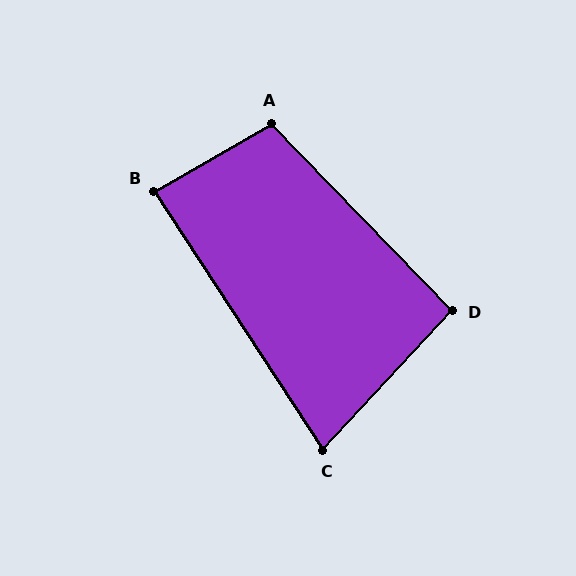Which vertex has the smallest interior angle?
C, at approximately 76 degrees.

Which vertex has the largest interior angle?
A, at approximately 104 degrees.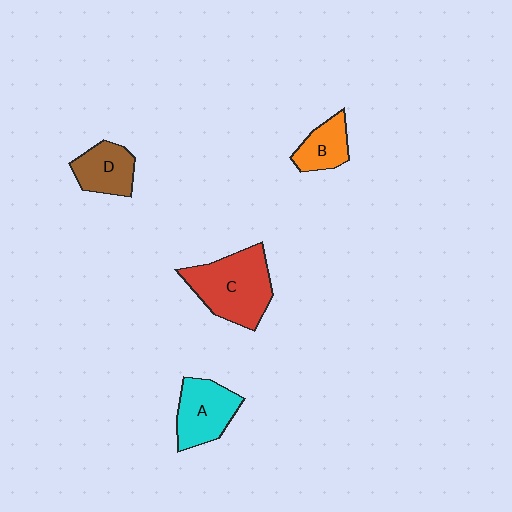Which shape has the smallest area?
Shape B (orange).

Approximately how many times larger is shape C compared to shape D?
Approximately 1.8 times.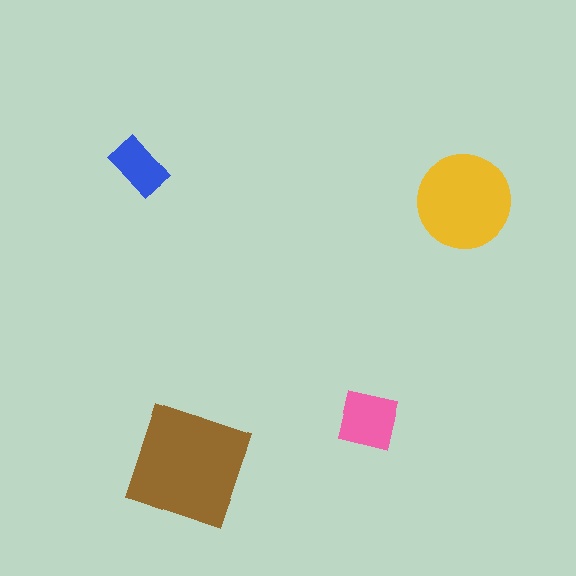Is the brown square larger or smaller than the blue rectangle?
Larger.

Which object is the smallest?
The blue rectangle.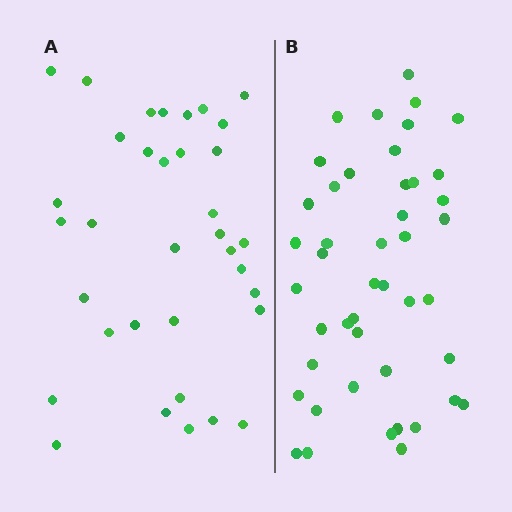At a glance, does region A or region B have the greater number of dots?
Region B (the right region) has more dots.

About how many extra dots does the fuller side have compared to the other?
Region B has roughly 10 or so more dots than region A.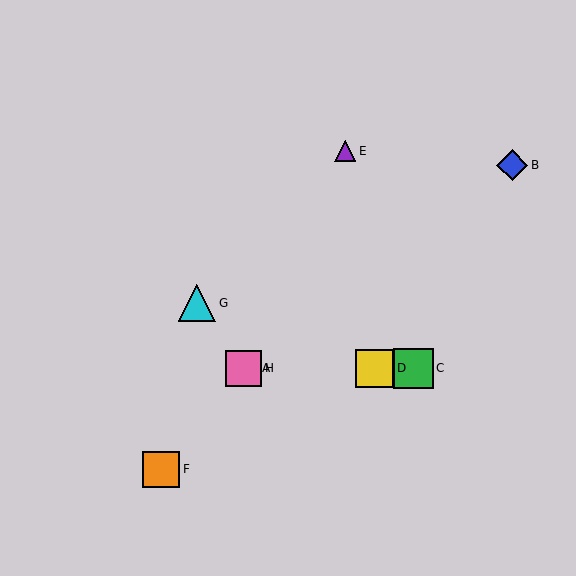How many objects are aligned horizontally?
4 objects (A, C, D, H) are aligned horizontally.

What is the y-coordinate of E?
Object E is at y≈151.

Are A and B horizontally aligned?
No, A is at y≈368 and B is at y≈165.